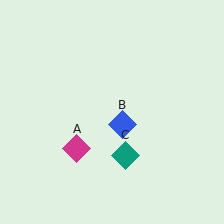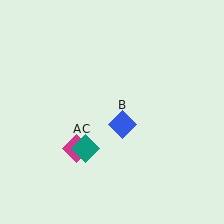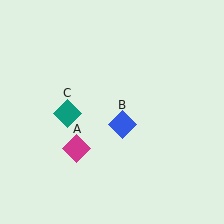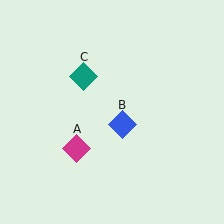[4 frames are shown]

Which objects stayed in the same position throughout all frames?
Magenta diamond (object A) and blue diamond (object B) remained stationary.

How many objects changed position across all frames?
1 object changed position: teal diamond (object C).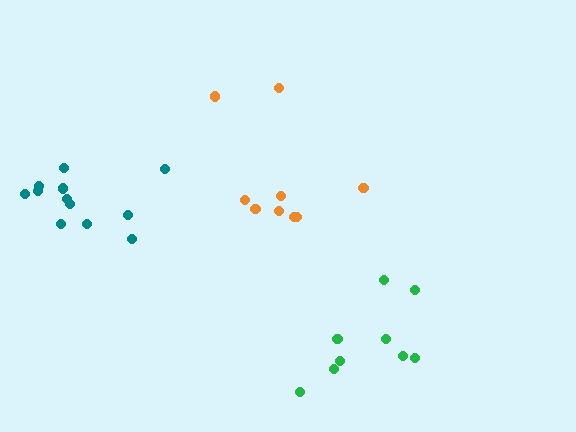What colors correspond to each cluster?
The clusters are colored: orange, green, teal.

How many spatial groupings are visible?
There are 3 spatial groupings.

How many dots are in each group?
Group 1: 9 dots, Group 2: 9 dots, Group 3: 12 dots (30 total).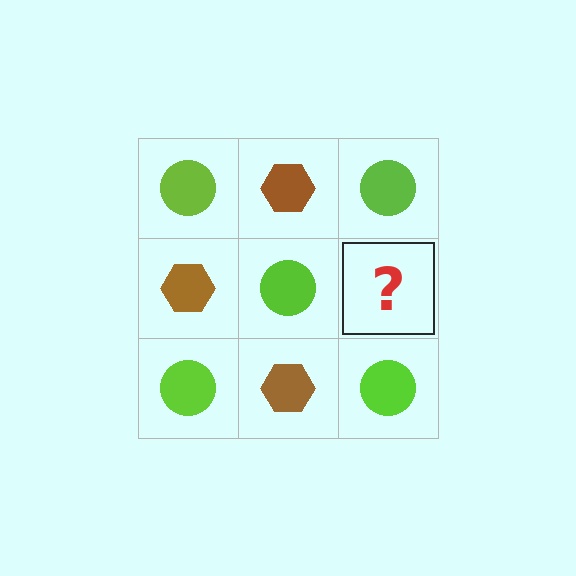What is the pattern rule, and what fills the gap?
The rule is that it alternates lime circle and brown hexagon in a checkerboard pattern. The gap should be filled with a brown hexagon.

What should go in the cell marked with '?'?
The missing cell should contain a brown hexagon.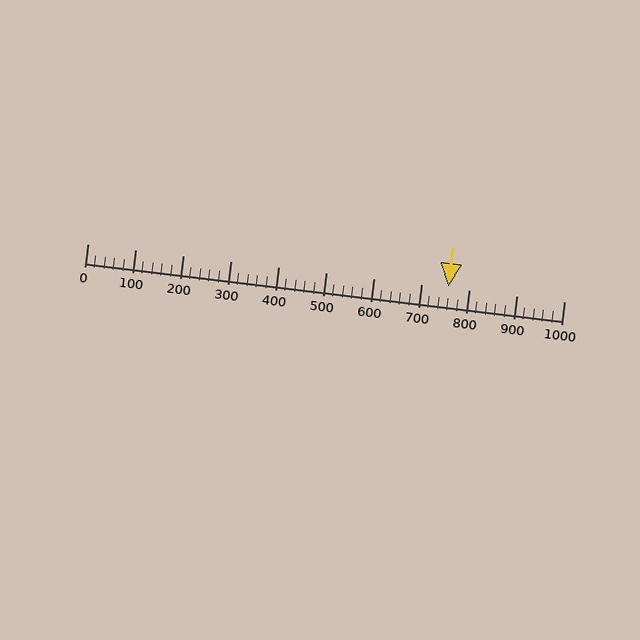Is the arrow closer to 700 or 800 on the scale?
The arrow is closer to 800.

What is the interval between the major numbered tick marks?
The major tick marks are spaced 100 units apart.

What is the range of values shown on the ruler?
The ruler shows values from 0 to 1000.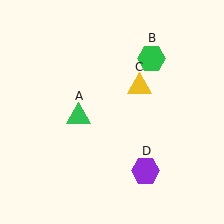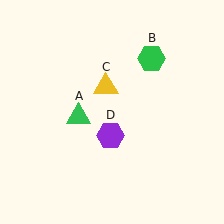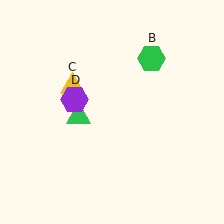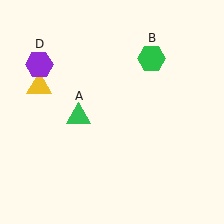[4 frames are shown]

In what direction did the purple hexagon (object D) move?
The purple hexagon (object D) moved up and to the left.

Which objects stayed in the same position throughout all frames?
Green triangle (object A) and green hexagon (object B) remained stationary.